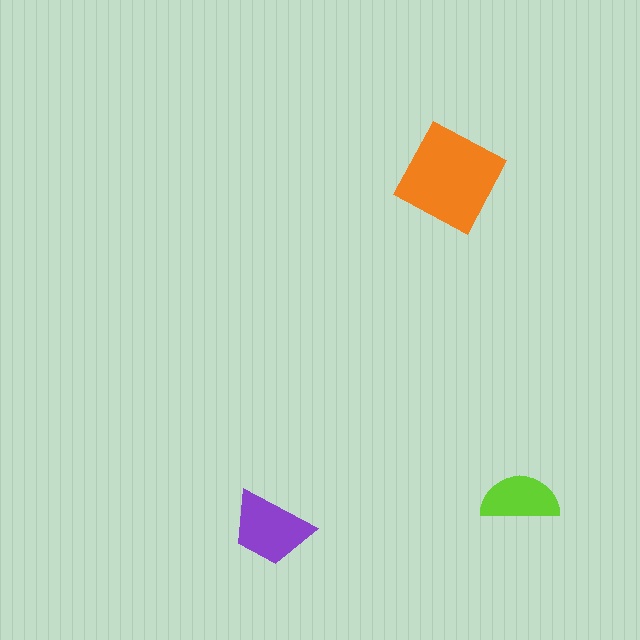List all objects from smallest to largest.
The lime semicircle, the purple trapezoid, the orange square.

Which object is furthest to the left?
The purple trapezoid is leftmost.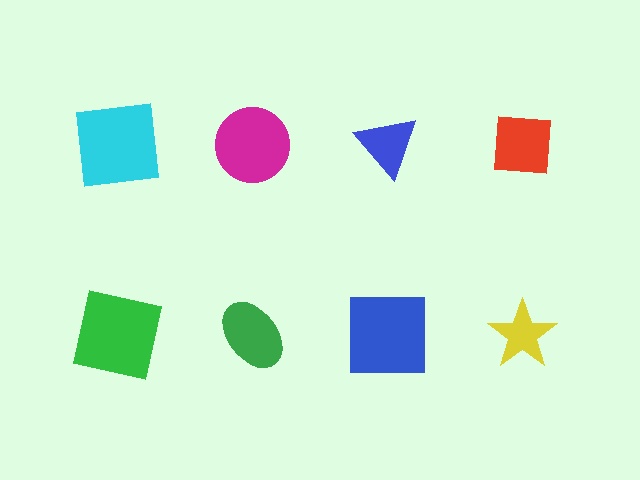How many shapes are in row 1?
4 shapes.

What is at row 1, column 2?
A magenta circle.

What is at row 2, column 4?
A yellow star.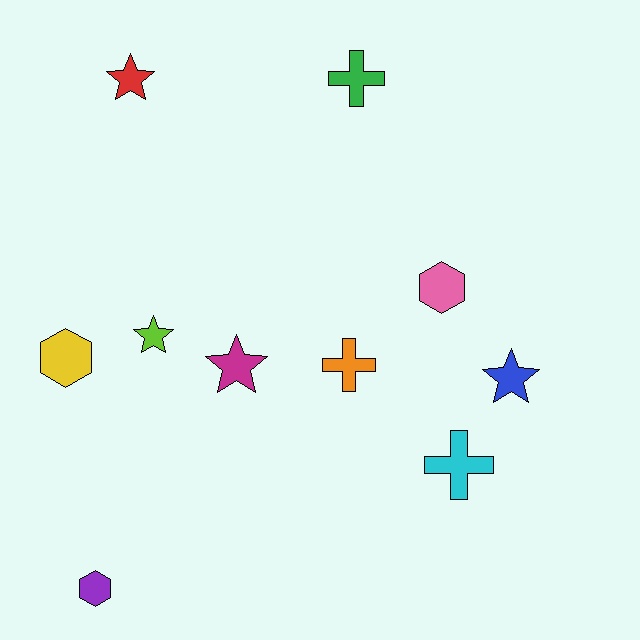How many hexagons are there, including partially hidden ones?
There are 3 hexagons.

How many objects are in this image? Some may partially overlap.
There are 10 objects.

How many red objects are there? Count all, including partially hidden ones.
There is 1 red object.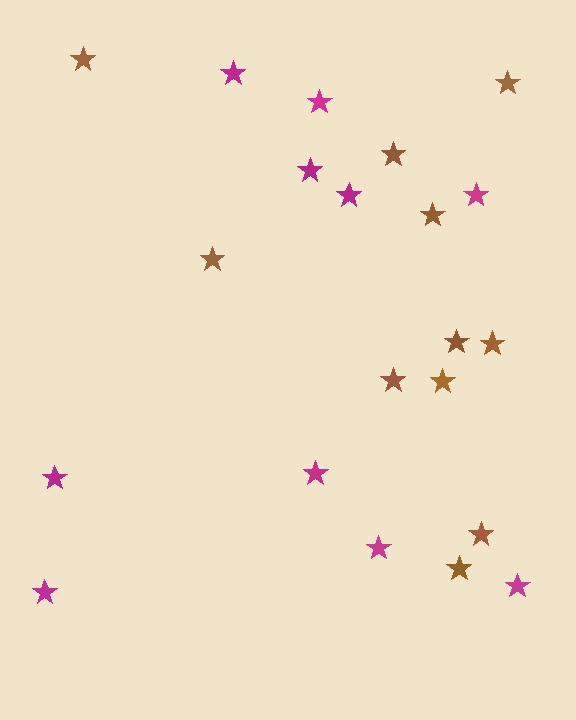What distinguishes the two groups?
There are 2 groups: one group of magenta stars (10) and one group of brown stars (11).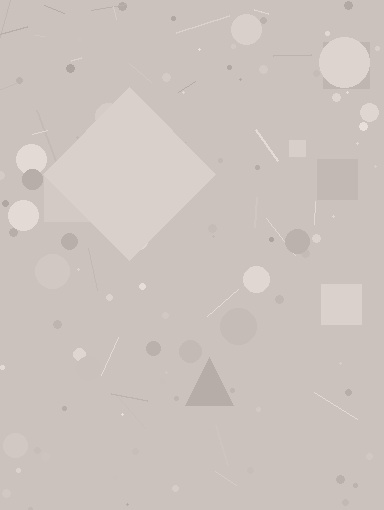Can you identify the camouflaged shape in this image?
The camouflaged shape is a diamond.